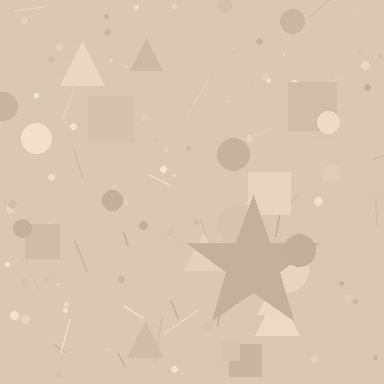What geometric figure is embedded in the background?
A star is embedded in the background.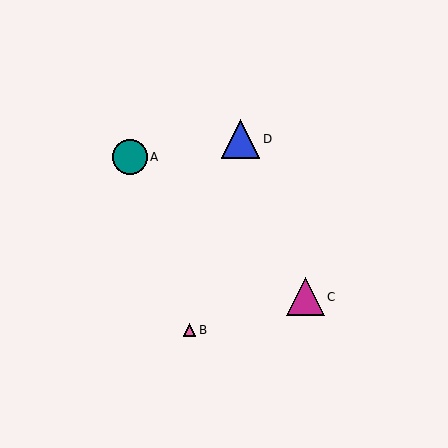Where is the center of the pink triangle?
The center of the pink triangle is at (189, 330).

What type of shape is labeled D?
Shape D is a blue triangle.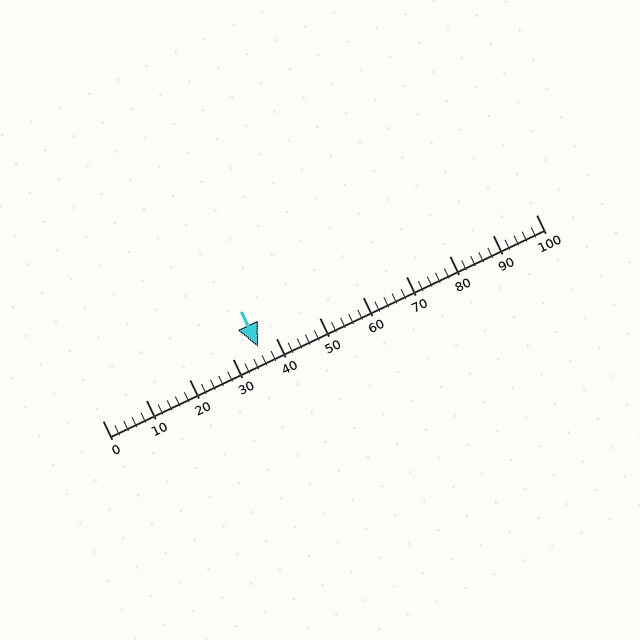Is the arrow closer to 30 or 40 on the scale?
The arrow is closer to 40.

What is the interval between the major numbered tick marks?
The major tick marks are spaced 10 units apart.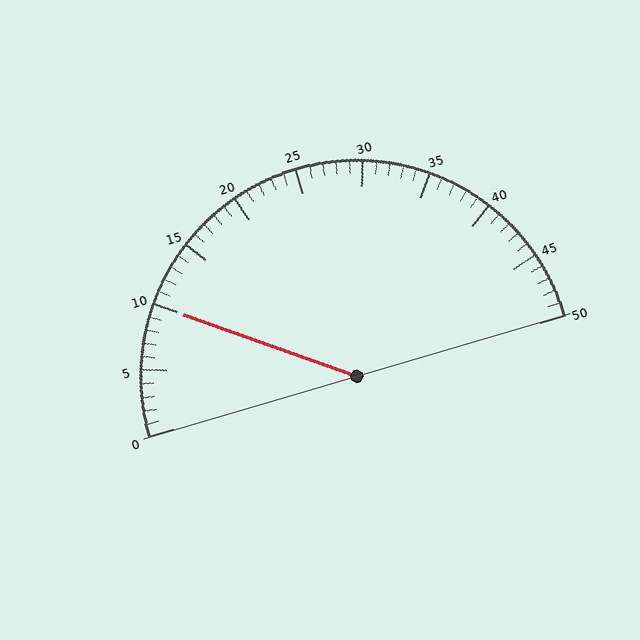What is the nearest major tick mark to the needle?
The nearest major tick mark is 10.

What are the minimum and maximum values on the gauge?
The gauge ranges from 0 to 50.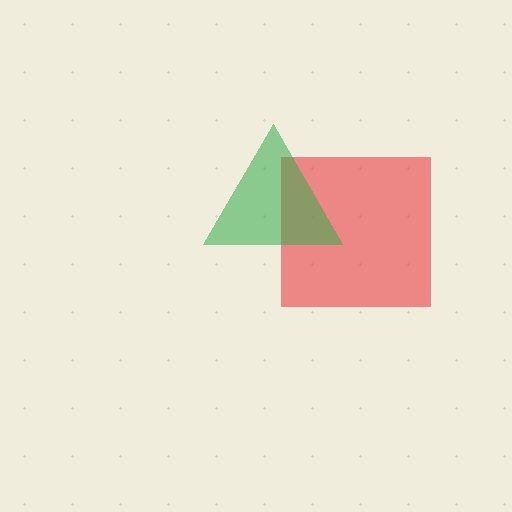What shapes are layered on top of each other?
The layered shapes are: a red square, a green triangle.